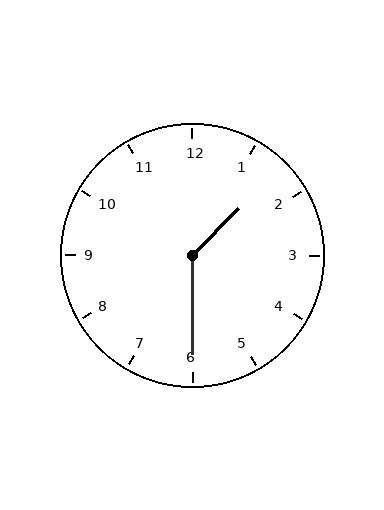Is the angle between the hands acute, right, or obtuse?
It is obtuse.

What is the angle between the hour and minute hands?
Approximately 135 degrees.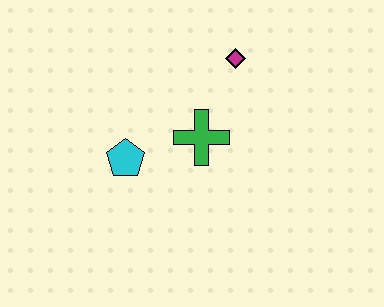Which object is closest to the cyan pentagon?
The green cross is closest to the cyan pentagon.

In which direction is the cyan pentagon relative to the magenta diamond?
The cyan pentagon is to the left of the magenta diamond.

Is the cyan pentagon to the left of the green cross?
Yes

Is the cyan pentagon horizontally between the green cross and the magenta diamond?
No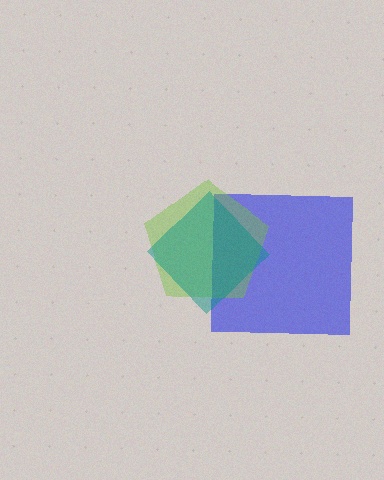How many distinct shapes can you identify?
There are 3 distinct shapes: a blue square, a lime pentagon, a teal diamond.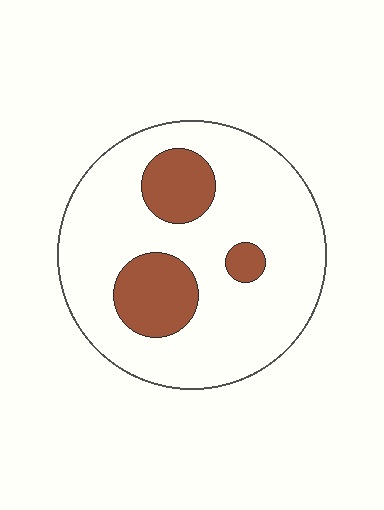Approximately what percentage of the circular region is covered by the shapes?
Approximately 20%.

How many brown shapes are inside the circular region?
3.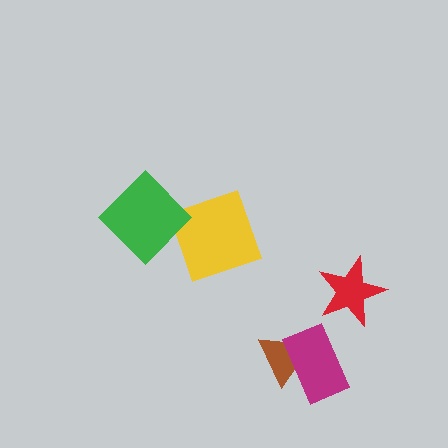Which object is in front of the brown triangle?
The magenta rectangle is in front of the brown triangle.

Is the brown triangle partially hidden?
Yes, it is partially covered by another shape.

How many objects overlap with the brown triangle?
1 object overlaps with the brown triangle.